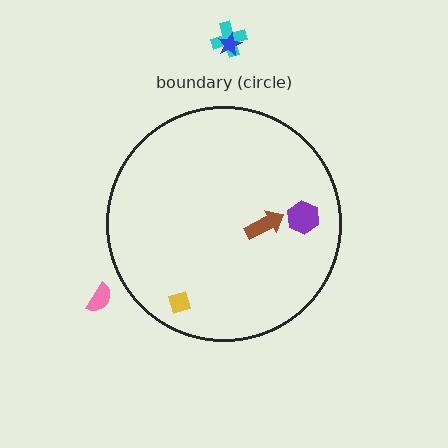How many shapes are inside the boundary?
3 inside, 3 outside.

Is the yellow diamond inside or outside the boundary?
Inside.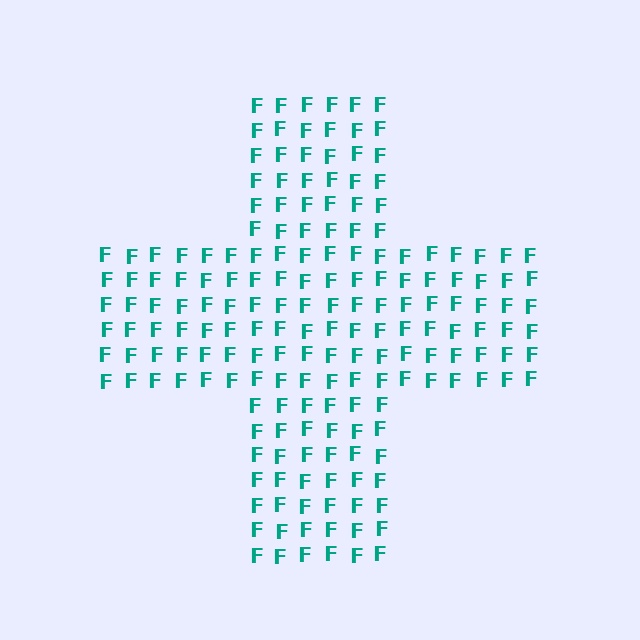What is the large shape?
The large shape is a cross.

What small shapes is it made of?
It is made of small letter F's.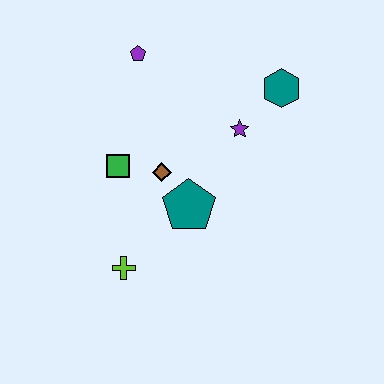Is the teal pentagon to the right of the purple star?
No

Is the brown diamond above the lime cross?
Yes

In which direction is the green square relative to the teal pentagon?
The green square is to the left of the teal pentagon.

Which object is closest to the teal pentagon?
The brown diamond is closest to the teal pentagon.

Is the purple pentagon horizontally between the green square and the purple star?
Yes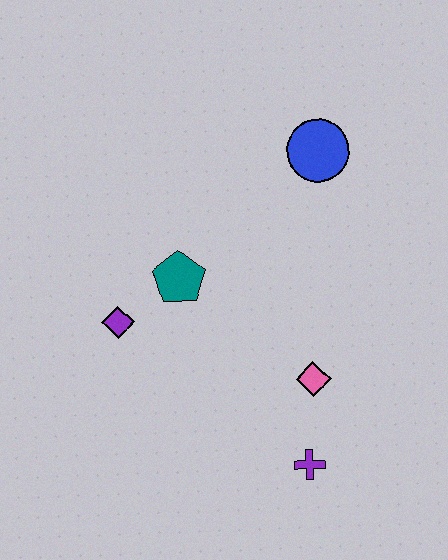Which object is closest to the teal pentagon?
The purple diamond is closest to the teal pentagon.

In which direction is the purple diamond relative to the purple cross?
The purple diamond is to the left of the purple cross.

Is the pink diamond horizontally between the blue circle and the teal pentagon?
Yes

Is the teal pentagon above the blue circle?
No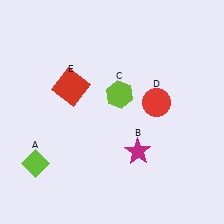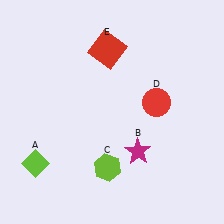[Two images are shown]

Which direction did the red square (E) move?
The red square (E) moved up.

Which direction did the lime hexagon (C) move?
The lime hexagon (C) moved down.